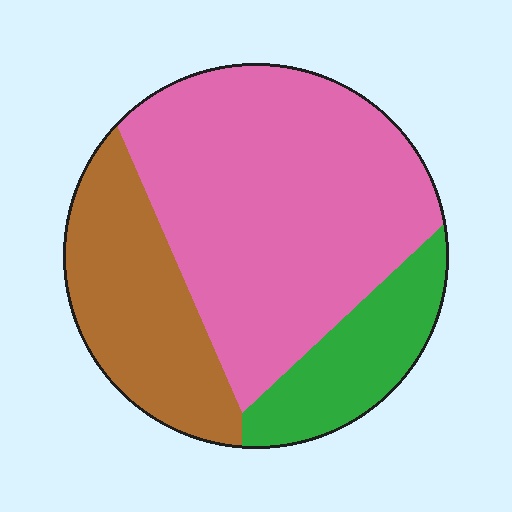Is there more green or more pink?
Pink.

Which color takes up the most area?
Pink, at roughly 60%.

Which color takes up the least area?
Green, at roughly 15%.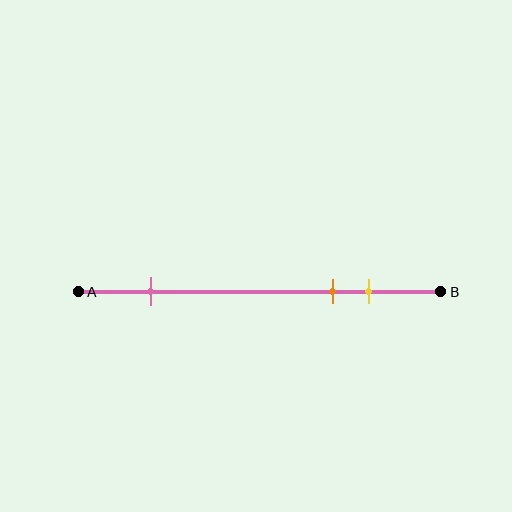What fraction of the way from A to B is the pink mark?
The pink mark is approximately 20% (0.2) of the way from A to B.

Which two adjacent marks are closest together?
The orange and yellow marks are the closest adjacent pair.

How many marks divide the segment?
There are 3 marks dividing the segment.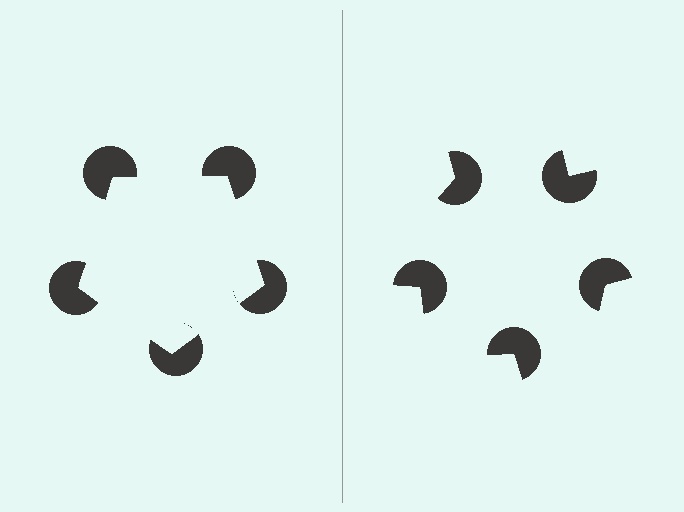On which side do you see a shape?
An illusory pentagon appears on the left side. On the right side the wedge cuts are rotated, so no coherent shape forms.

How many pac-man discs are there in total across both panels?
10 — 5 on each side.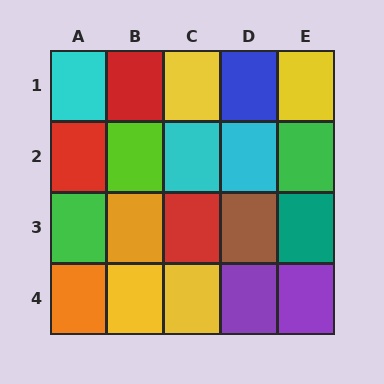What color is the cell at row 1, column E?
Yellow.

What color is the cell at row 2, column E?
Green.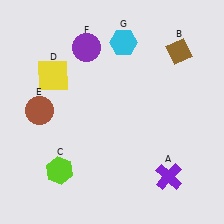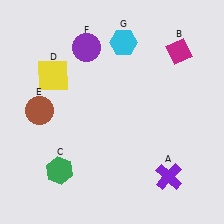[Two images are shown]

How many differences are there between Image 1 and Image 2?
There are 2 differences between the two images.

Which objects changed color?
B changed from brown to magenta. C changed from lime to green.